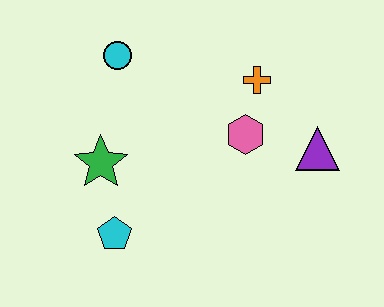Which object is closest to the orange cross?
The pink hexagon is closest to the orange cross.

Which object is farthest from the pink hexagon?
The cyan pentagon is farthest from the pink hexagon.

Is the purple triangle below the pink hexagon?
Yes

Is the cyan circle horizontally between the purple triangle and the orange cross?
No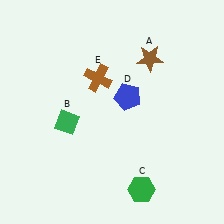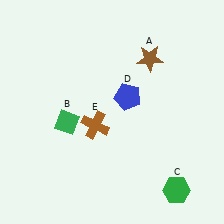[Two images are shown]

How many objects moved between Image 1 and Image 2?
2 objects moved between the two images.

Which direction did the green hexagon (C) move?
The green hexagon (C) moved right.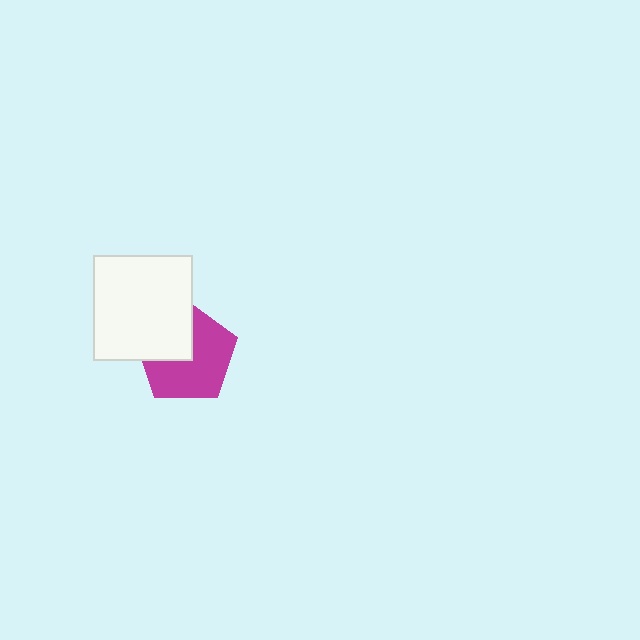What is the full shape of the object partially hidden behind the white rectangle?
The partially hidden object is a magenta pentagon.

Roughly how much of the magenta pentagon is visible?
About half of it is visible (roughly 63%).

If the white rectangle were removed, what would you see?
You would see the complete magenta pentagon.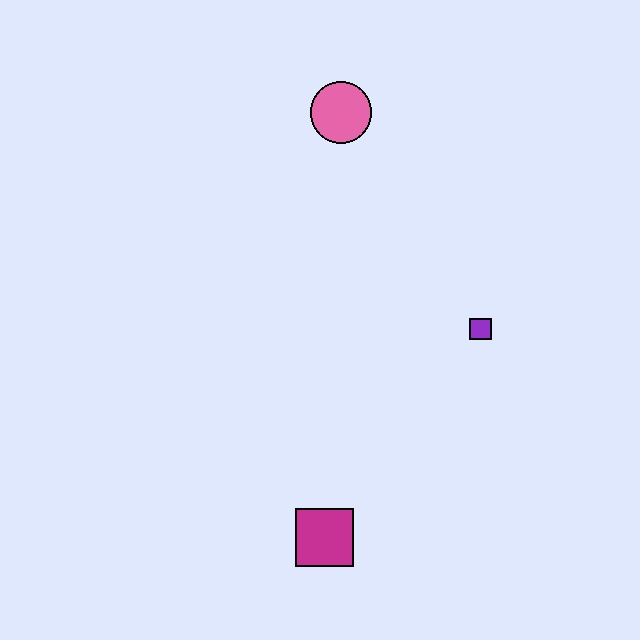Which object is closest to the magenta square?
The purple square is closest to the magenta square.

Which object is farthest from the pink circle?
The magenta square is farthest from the pink circle.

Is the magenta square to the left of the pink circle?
Yes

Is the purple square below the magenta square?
No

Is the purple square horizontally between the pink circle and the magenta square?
No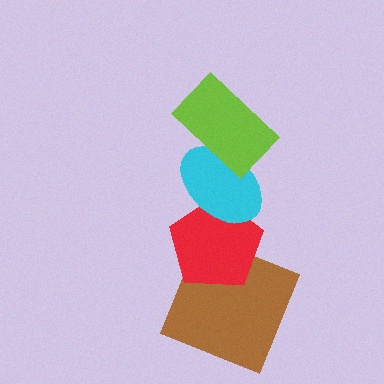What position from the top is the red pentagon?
The red pentagon is 3rd from the top.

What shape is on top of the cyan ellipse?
The lime rectangle is on top of the cyan ellipse.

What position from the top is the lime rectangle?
The lime rectangle is 1st from the top.